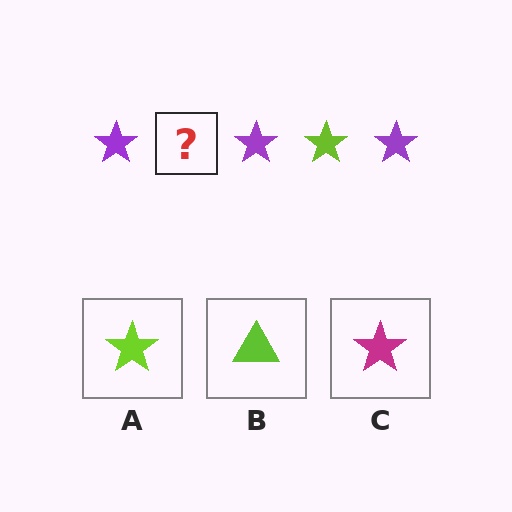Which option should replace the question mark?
Option A.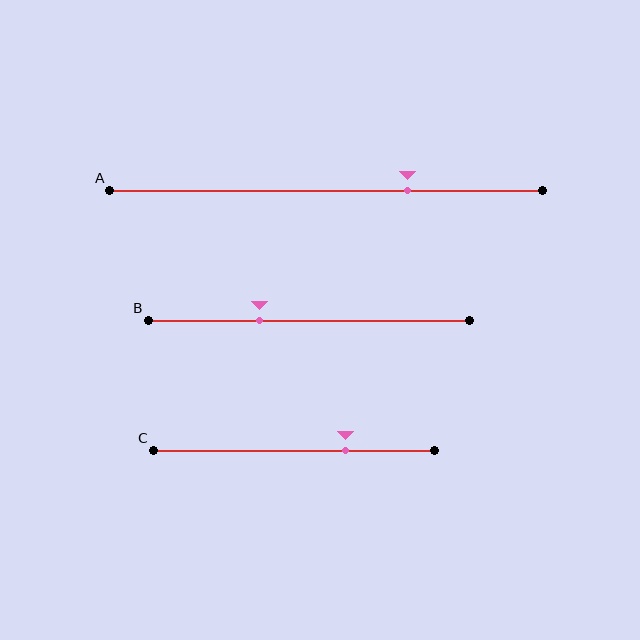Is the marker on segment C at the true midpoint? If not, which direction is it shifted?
No, the marker on segment C is shifted to the right by about 18% of the segment length.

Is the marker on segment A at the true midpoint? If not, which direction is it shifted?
No, the marker on segment A is shifted to the right by about 19% of the segment length.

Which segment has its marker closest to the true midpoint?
Segment B has its marker closest to the true midpoint.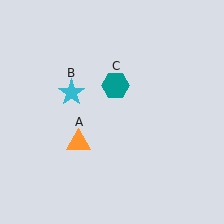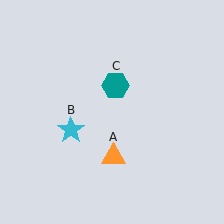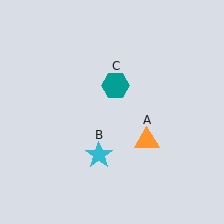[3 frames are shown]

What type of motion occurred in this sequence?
The orange triangle (object A), cyan star (object B) rotated counterclockwise around the center of the scene.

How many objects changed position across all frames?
2 objects changed position: orange triangle (object A), cyan star (object B).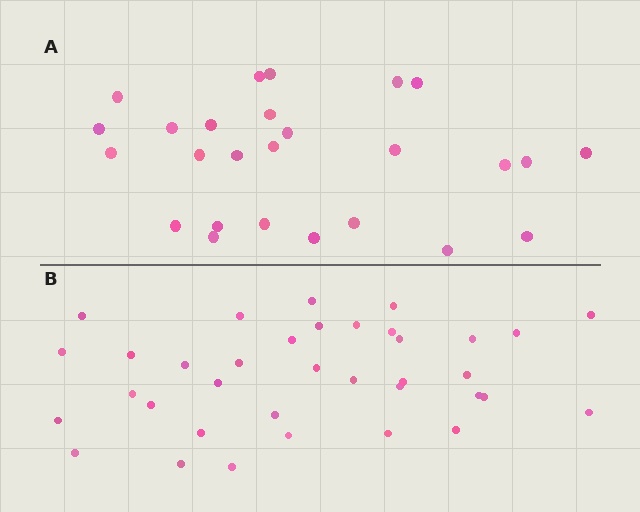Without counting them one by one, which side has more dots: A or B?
Region B (the bottom region) has more dots.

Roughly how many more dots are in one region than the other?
Region B has roughly 10 or so more dots than region A.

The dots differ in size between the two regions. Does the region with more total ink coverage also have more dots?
No. Region A has more total ink coverage because its dots are larger, but region B actually contains more individual dots. Total area can be misleading — the number of items is what matters here.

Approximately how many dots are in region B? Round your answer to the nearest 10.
About 40 dots. (The exact count is 36, which rounds to 40.)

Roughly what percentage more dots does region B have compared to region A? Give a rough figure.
About 40% more.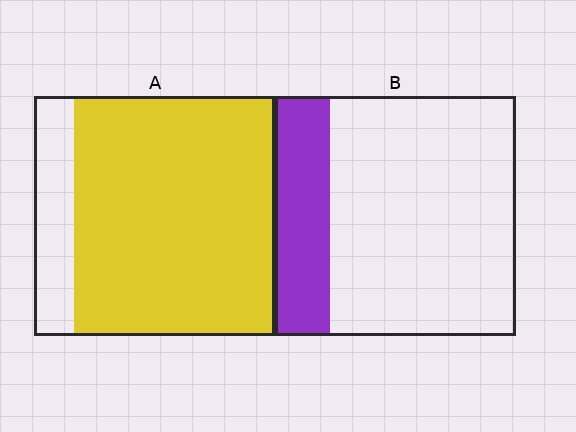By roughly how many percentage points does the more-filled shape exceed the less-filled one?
By roughly 60 percentage points (A over B).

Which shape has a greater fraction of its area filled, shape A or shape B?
Shape A.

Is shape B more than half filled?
No.